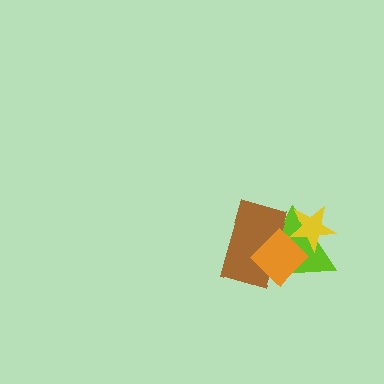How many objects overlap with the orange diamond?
3 objects overlap with the orange diamond.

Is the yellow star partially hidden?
No, no other shape covers it.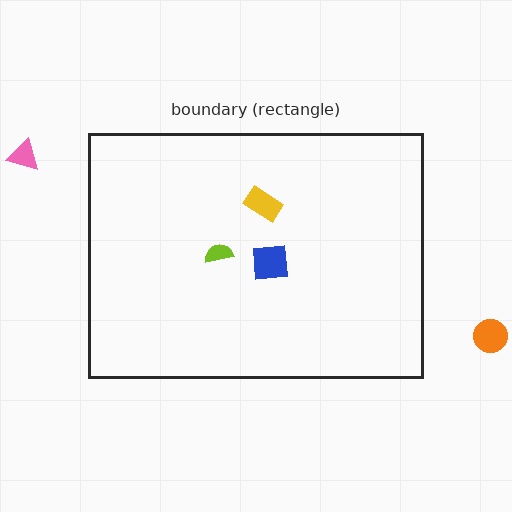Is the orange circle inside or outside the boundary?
Outside.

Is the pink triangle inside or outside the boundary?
Outside.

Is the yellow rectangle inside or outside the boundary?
Inside.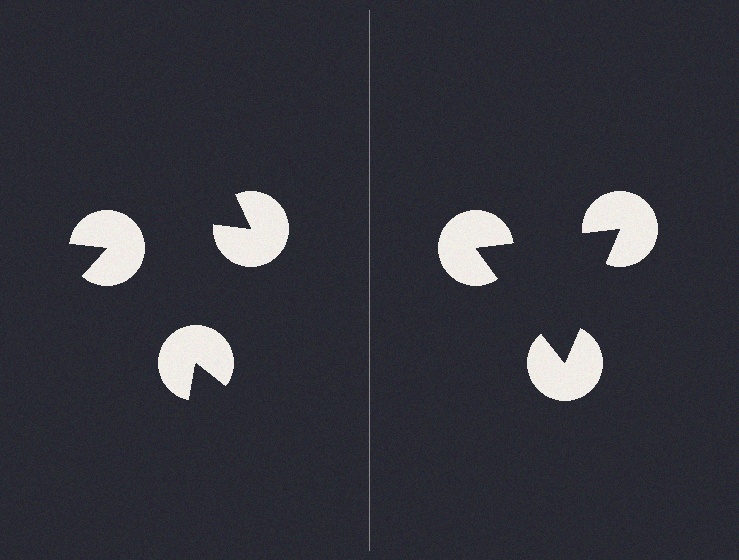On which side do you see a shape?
An illusory triangle appears on the right side. On the left side the wedge cuts are rotated, so no coherent shape forms.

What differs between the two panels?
The pac-man discs are positioned identically on both sides; only the wedge orientations differ. On the right they align to a triangle; on the left they are misaligned.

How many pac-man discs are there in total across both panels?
6 — 3 on each side.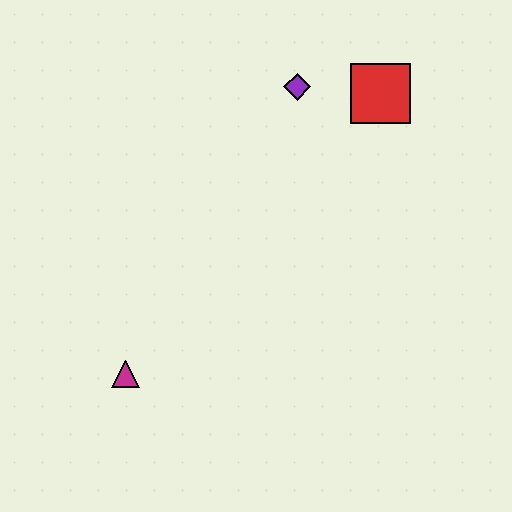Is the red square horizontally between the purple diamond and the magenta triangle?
No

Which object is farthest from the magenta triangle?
The red square is farthest from the magenta triangle.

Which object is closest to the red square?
The purple diamond is closest to the red square.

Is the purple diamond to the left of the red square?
Yes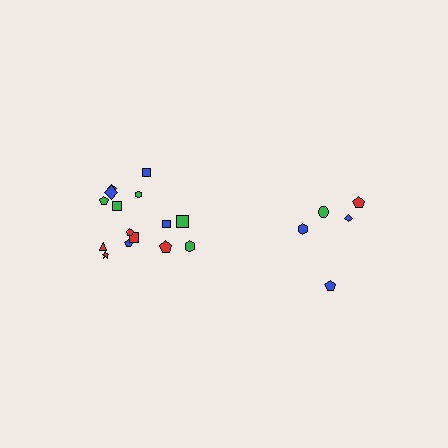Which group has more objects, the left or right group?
The left group.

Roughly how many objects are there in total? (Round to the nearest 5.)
Roughly 20 objects in total.